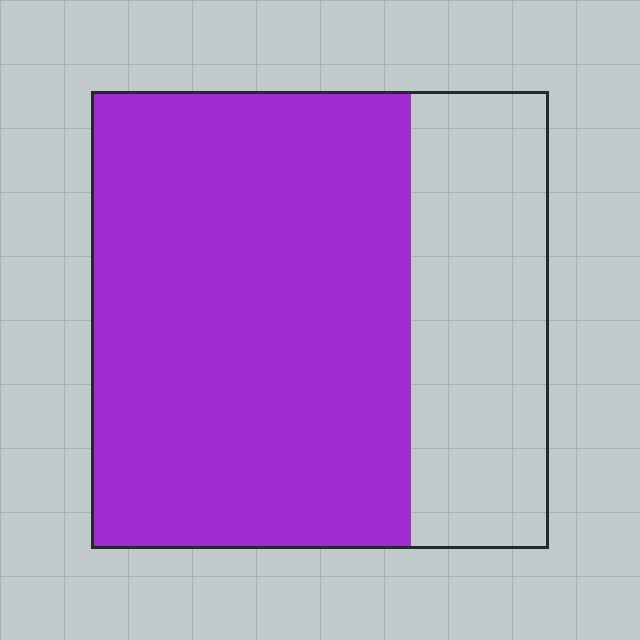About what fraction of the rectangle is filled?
About two thirds (2/3).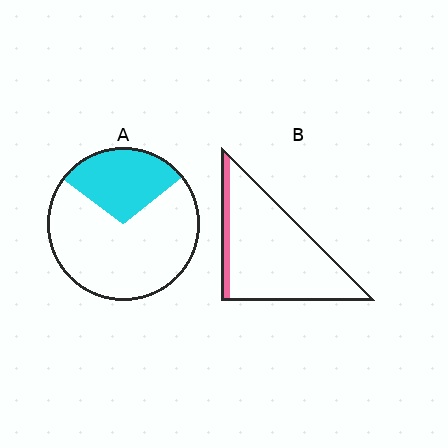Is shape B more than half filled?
No.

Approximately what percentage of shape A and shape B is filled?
A is approximately 30% and B is approximately 10%.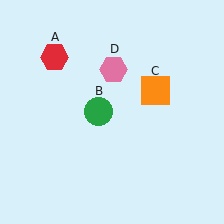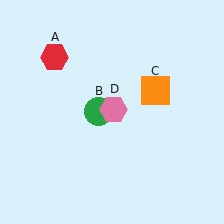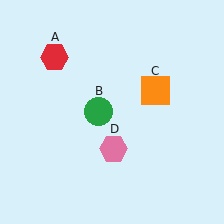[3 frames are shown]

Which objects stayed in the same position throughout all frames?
Red hexagon (object A) and green circle (object B) and orange square (object C) remained stationary.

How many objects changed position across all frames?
1 object changed position: pink hexagon (object D).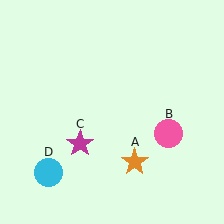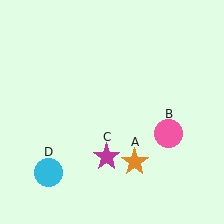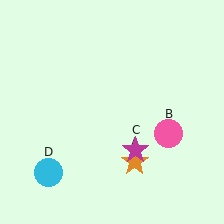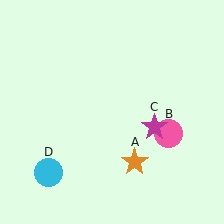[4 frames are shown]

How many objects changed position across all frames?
1 object changed position: magenta star (object C).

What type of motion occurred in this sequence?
The magenta star (object C) rotated counterclockwise around the center of the scene.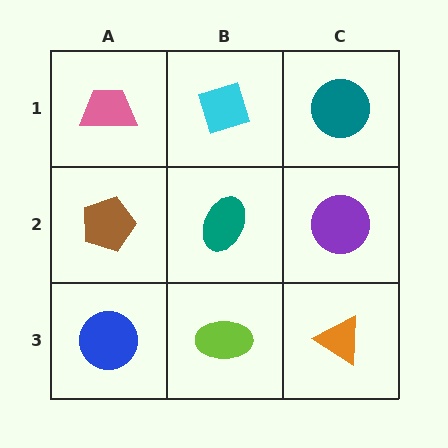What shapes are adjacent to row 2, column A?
A pink trapezoid (row 1, column A), a blue circle (row 3, column A), a teal ellipse (row 2, column B).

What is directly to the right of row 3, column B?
An orange triangle.